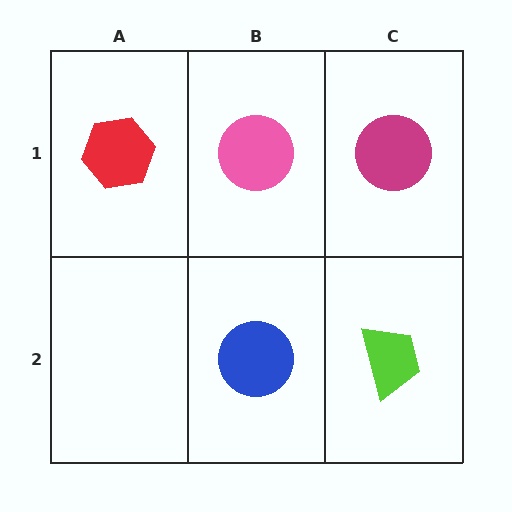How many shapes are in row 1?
3 shapes.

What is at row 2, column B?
A blue circle.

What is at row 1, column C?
A magenta circle.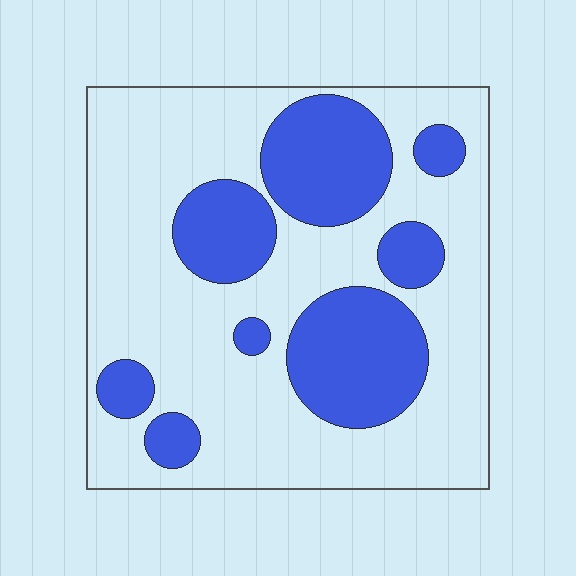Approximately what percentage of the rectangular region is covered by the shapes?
Approximately 30%.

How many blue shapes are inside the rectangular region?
8.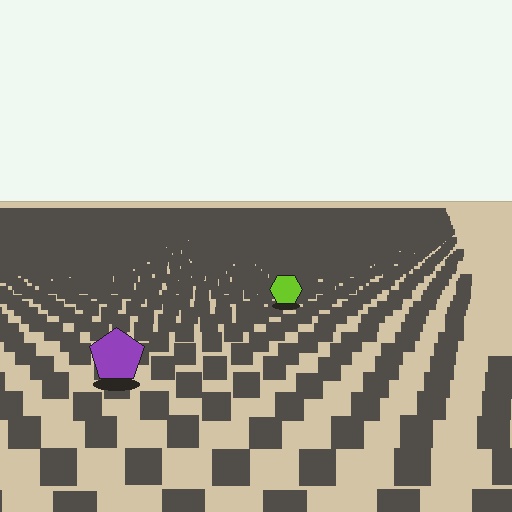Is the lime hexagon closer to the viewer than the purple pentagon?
No. The purple pentagon is closer — you can tell from the texture gradient: the ground texture is coarser near it.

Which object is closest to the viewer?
The purple pentagon is closest. The texture marks near it are larger and more spread out.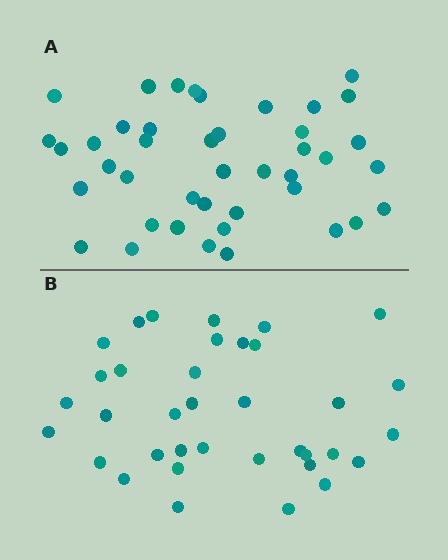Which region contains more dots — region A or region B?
Region A (the top region) has more dots.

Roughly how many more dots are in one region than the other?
Region A has about 6 more dots than region B.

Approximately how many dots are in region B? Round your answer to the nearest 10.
About 40 dots. (The exact count is 36, which rounds to 40.)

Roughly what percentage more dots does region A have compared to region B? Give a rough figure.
About 15% more.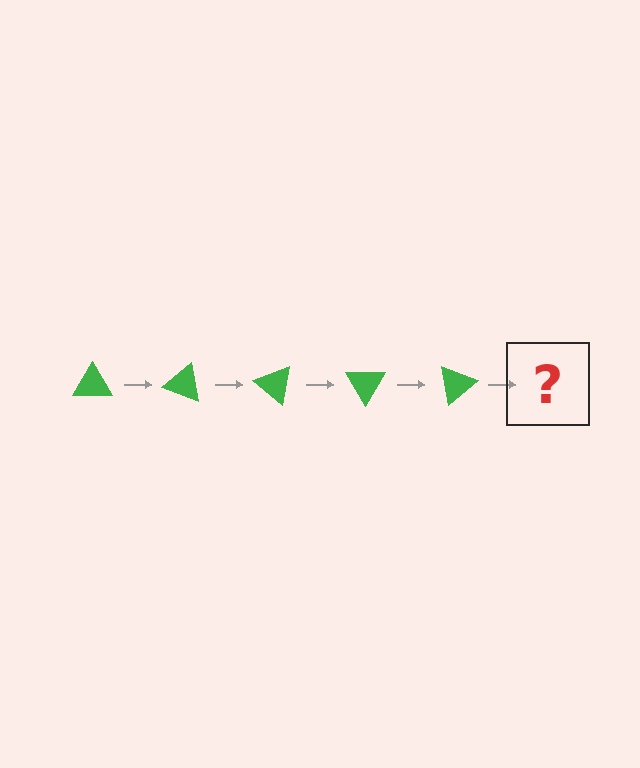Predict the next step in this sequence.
The next step is a green triangle rotated 100 degrees.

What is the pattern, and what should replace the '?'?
The pattern is that the triangle rotates 20 degrees each step. The '?' should be a green triangle rotated 100 degrees.